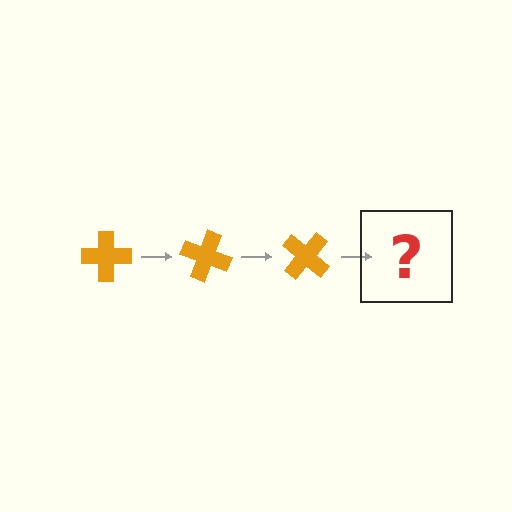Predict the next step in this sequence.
The next step is an orange cross rotated 60 degrees.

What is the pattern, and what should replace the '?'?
The pattern is that the cross rotates 20 degrees each step. The '?' should be an orange cross rotated 60 degrees.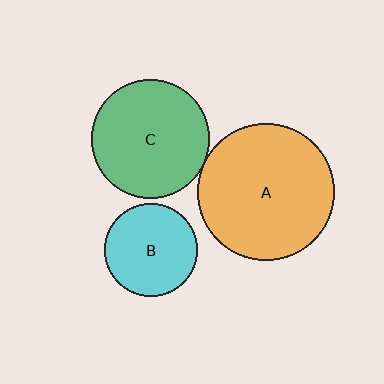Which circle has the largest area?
Circle A (orange).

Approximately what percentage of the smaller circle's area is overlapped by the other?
Approximately 5%.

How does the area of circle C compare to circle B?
Approximately 1.6 times.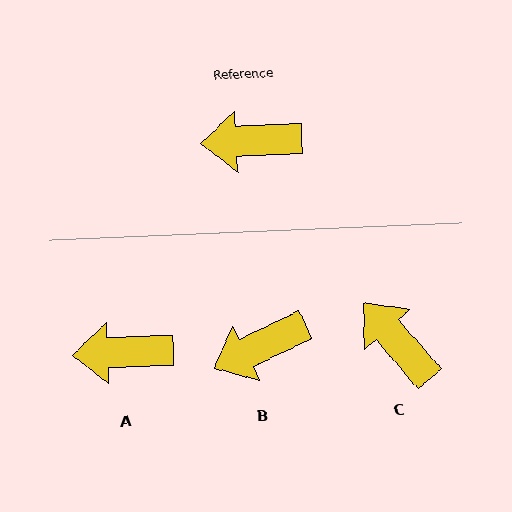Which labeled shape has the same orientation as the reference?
A.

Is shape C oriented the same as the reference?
No, it is off by about 52 degrees.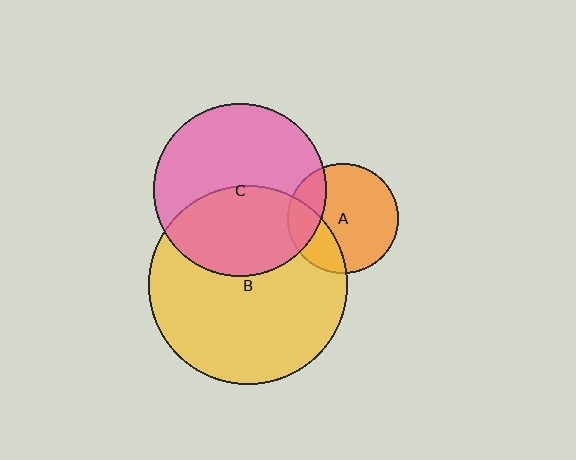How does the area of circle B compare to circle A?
Approximately 3.3 times.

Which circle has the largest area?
Circle B (yellow).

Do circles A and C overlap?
Yes.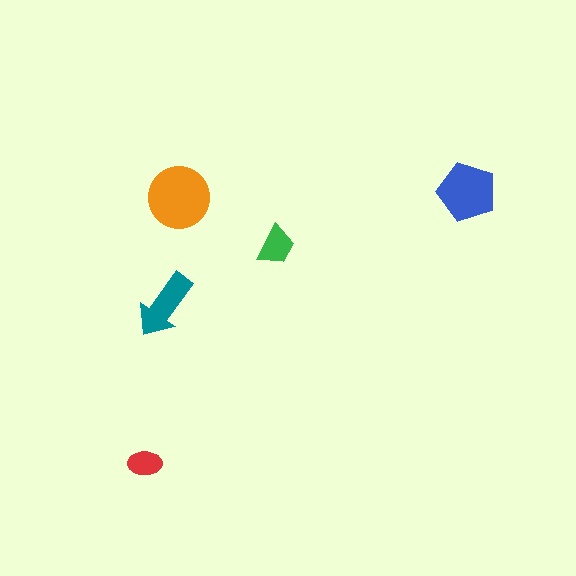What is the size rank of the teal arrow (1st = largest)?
3rd.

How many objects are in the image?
There are 5 objects in the image.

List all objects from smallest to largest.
The red ellipse, the green trapezoid, the teal arrow, the blue pentagon, the orange circle.